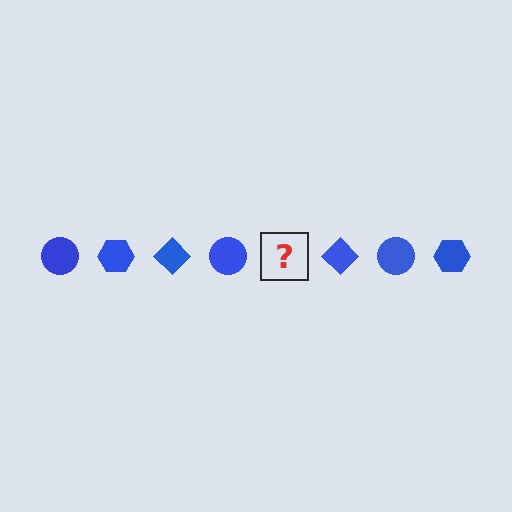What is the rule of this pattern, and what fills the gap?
The rule is that the pattern cycles through circle, hexagon, diamond shapes in blue. The gap should be filled with a blue hexagon.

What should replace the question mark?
The question mark should be replaced with a blue hexagon.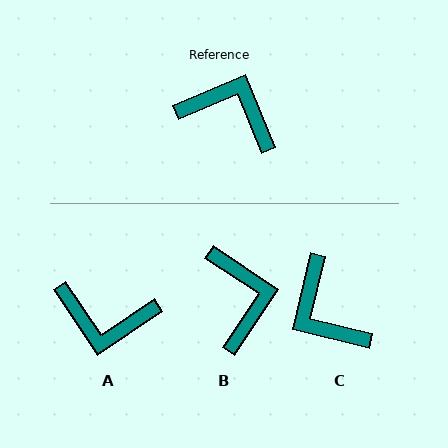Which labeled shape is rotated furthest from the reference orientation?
A, about 169 degrees away.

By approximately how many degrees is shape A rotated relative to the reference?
Approximately 169 degrees clockwise.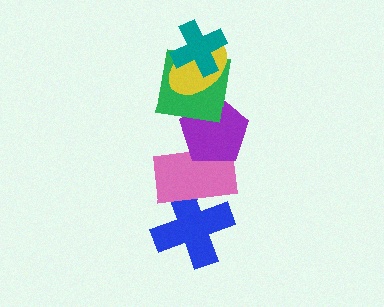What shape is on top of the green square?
The yellow ellipse is on top of the green square.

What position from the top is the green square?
The green square is 3rd from the top.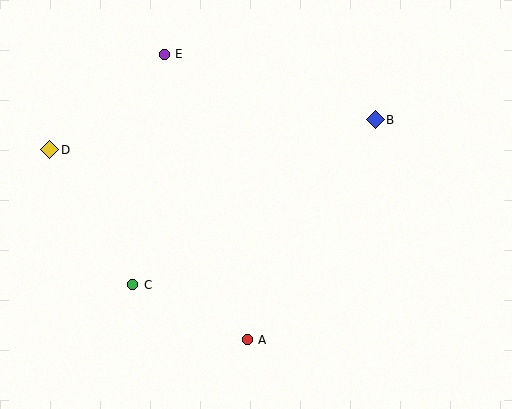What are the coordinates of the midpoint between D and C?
The midpoint between D and C is at (91, 217).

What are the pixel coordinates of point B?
Point B is at (375, 120).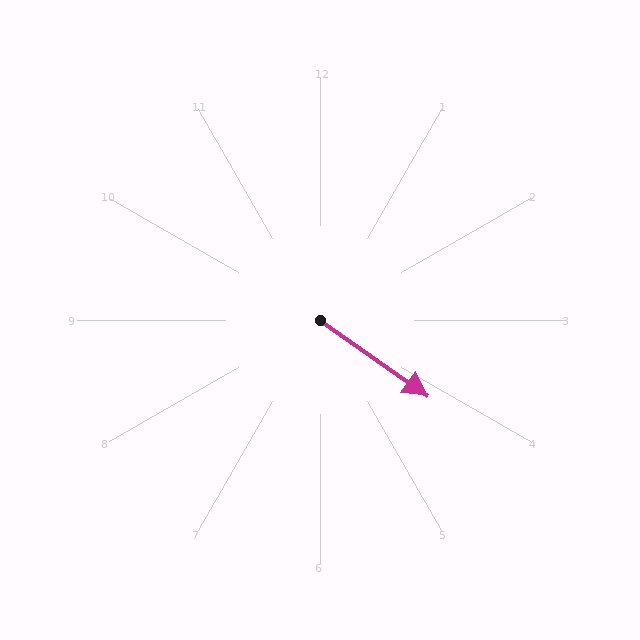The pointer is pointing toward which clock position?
Roughly 4 o'clock.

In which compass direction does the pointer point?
Southeast.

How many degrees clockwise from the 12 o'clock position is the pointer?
Approximately 125 degrees.